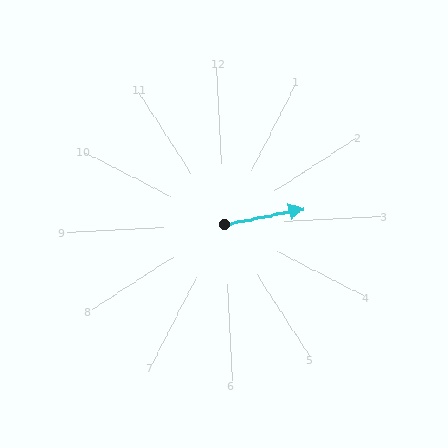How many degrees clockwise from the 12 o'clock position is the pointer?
Approximately 82 degrees.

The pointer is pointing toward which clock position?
Roughly 3 o'clock.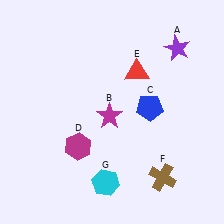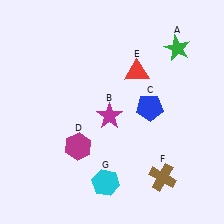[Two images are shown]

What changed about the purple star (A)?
In Image 1, A is purple. In Image 2, it changed to green.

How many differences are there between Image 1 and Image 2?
There is 1 difference between the two images.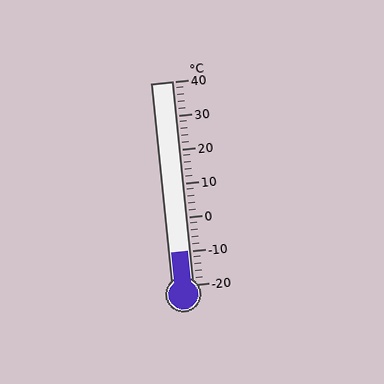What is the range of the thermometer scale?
The thermometer scale ranges from -20°C to 40°C.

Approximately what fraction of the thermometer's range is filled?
The thermometer is filled to approximately 15% of its range.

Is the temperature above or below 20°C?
The temperature is below 20°C.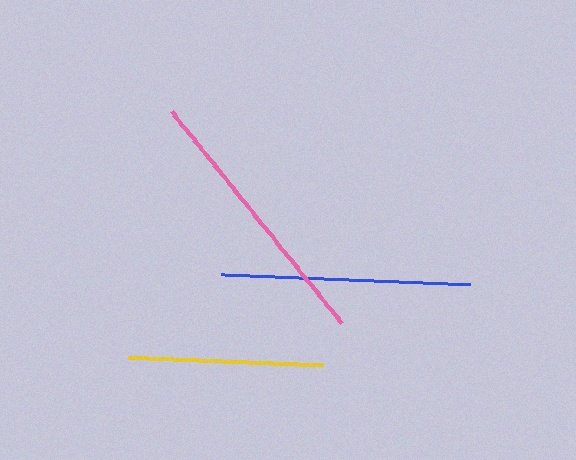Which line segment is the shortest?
The yellow line is the shortest at approximately 195 pixels.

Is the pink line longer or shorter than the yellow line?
The pink line is longer than the yellow line.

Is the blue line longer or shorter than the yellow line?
The blue line is longer than the yellow line.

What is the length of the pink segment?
The pink segment is approximately 272 pixels long.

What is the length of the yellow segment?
The yellow segment is approximately 195 pixels long.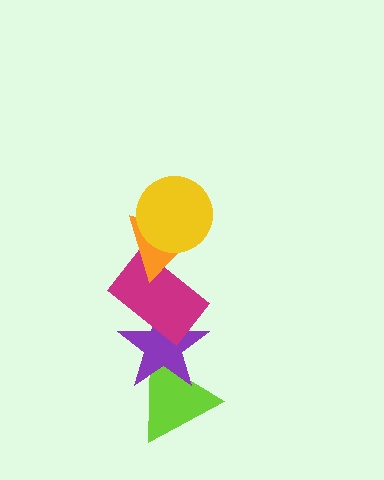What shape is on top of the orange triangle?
The yellow circle is on top of the orange triangle.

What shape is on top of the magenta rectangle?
The orange triangle is on top of the magenta rectangle.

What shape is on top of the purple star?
The magenta rectangle is on top of the purple star.